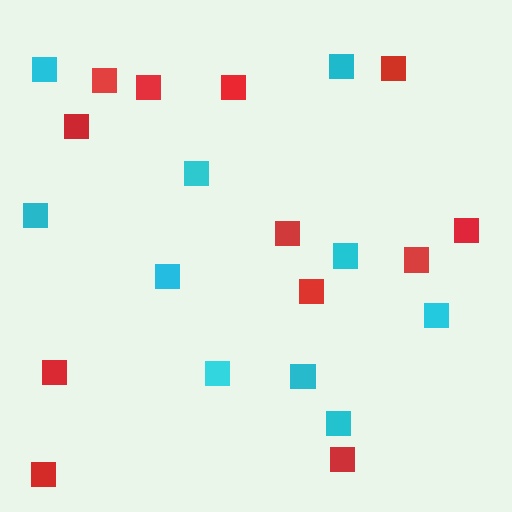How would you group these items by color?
There are 2 groups: one group of cyan squares (10) and one group of red squares (12).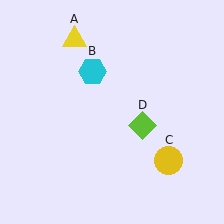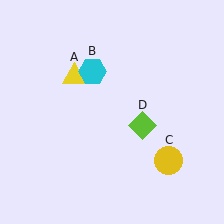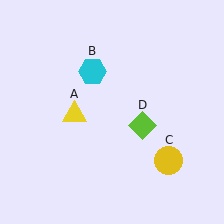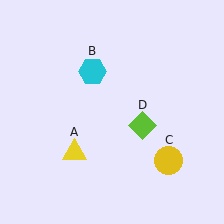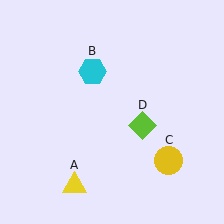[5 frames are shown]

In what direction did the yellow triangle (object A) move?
The yellow triangle (object A) moved down.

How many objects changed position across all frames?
1 object changed position: yellow triangle (object A).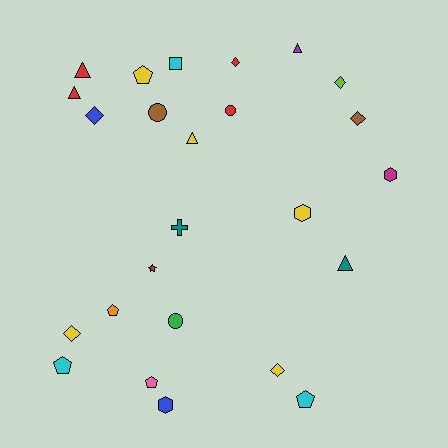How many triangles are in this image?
There are 5 triangles.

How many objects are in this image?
There are 25 objects.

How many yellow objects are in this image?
There are 5 yellow objects.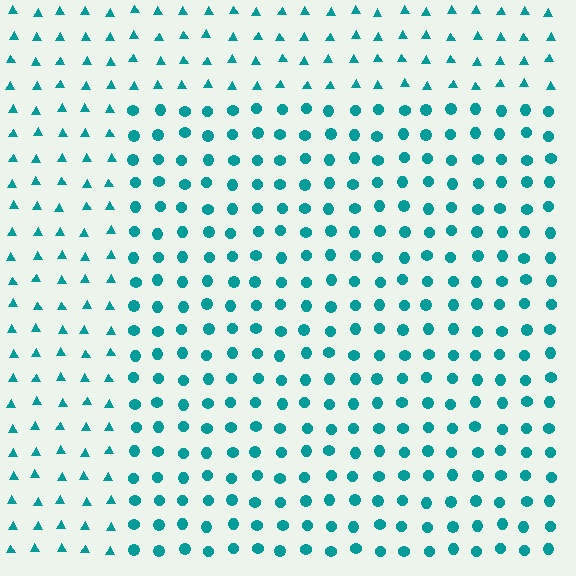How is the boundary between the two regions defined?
The boundary is defined by a change in element shape: circles inside vs. triangles outside. All elements share the same color and spacing.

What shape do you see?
I see a rectangle.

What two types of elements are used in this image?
The image uses circles inside the rectangle region and triangles outside it.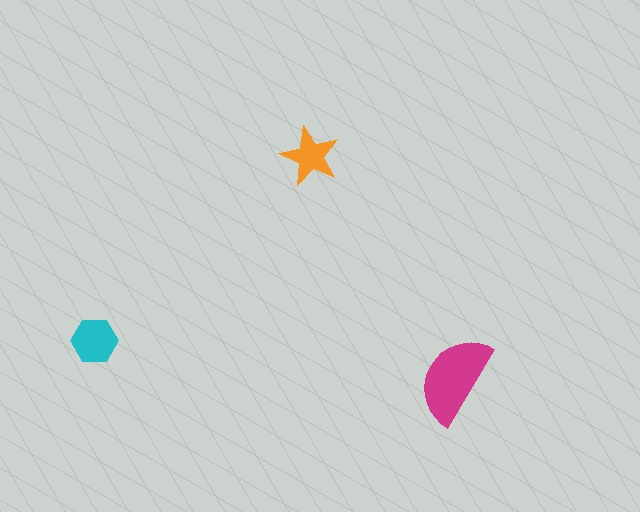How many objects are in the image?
There are 3 objects in the image.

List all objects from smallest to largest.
The orange star, the cyan hexagon, the magenta semicircle.